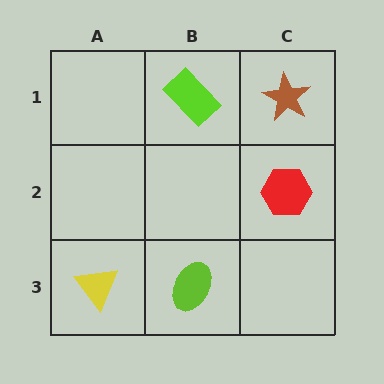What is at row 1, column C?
A brown star.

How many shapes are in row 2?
1 shape.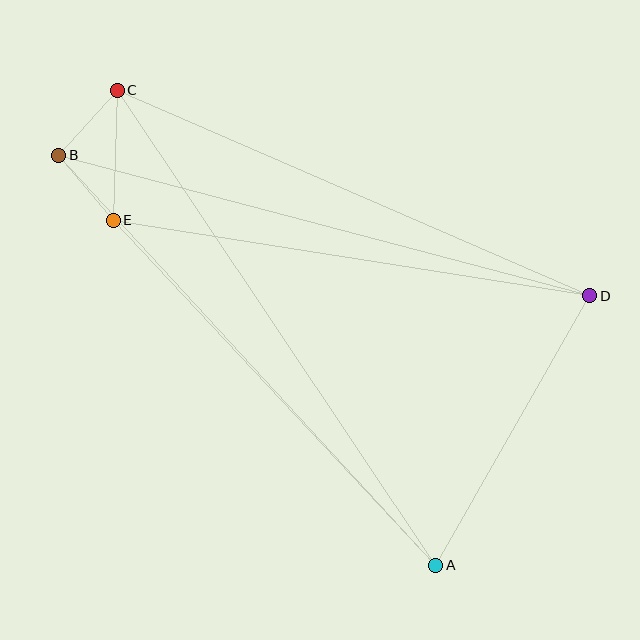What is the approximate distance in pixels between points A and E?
The distance between A and E is approximately 472 pixels.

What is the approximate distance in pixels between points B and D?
The distance between B and D is approximately 549 pixels.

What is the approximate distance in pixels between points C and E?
The distance between C and E is approximately 130 pixels.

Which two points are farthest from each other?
Points A and C are farthest from each other.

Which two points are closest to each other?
Points B and E are closest to each other.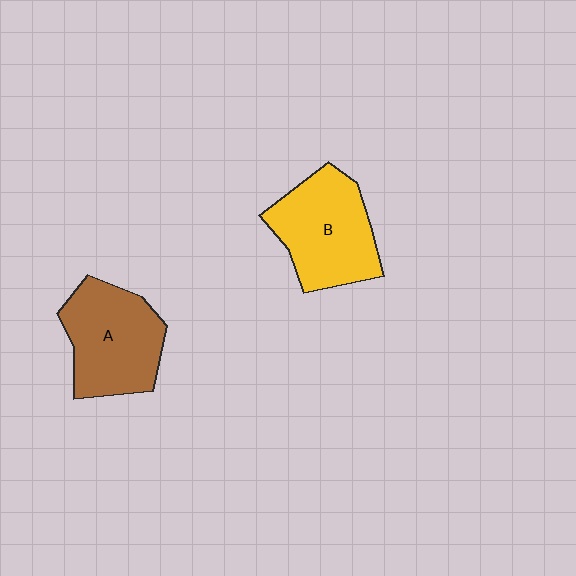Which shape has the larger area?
Shape B (yellow).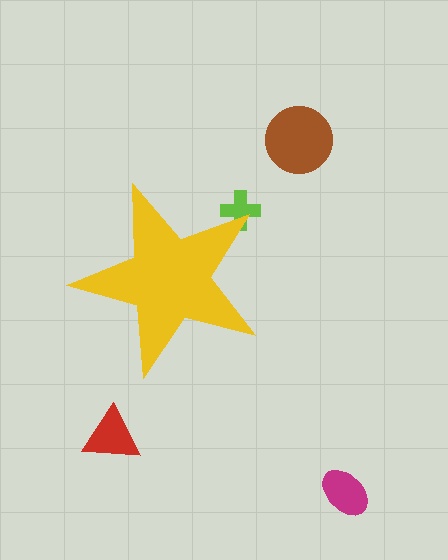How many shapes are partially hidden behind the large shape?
1 shape is partially hidden.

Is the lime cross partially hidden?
Yes, the lime cross is partially hidden behind the yellow star.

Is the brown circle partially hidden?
No, the brown circle is fully visible.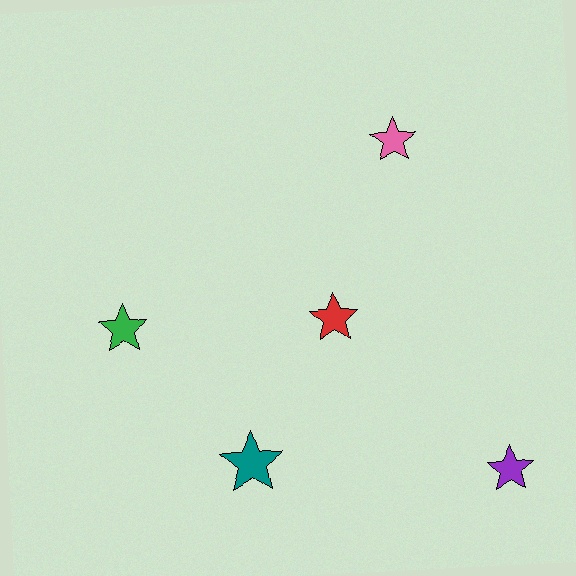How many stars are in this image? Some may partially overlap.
There are 5 stars.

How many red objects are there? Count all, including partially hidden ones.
There is 1 red object.